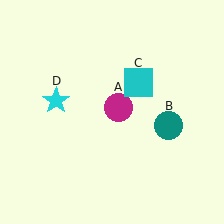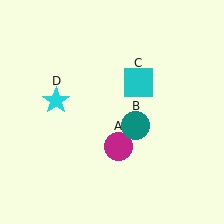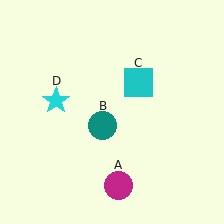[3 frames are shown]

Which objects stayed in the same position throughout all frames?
Cyan square (object C) and cyan star (object D) remained stationary.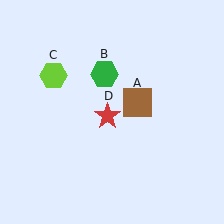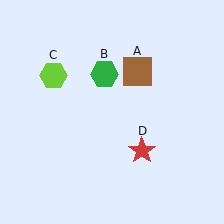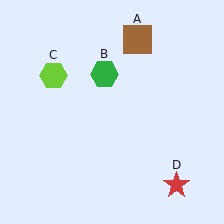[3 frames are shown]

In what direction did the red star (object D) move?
The red star (object D) moved down and to the right.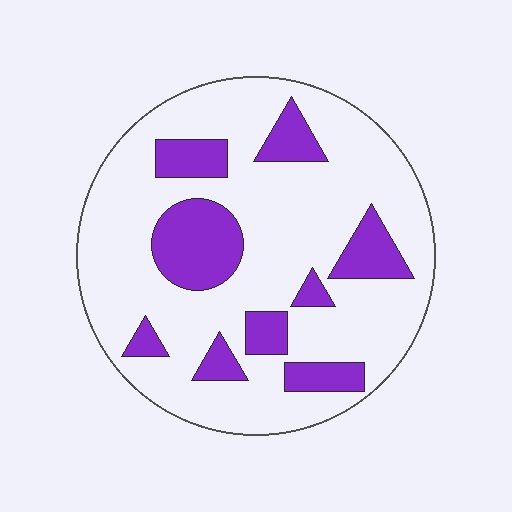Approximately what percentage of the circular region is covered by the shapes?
Approximately 25%.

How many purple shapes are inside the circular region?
9.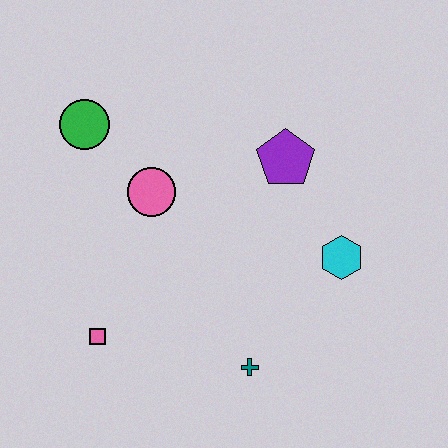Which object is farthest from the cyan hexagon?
The green circle is farthest from the cyan hexagon.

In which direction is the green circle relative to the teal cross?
The green circle is above the teal cross.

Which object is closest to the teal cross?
The cyan hexagon is closest to the teal cross.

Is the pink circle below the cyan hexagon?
No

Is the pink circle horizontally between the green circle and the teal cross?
Yes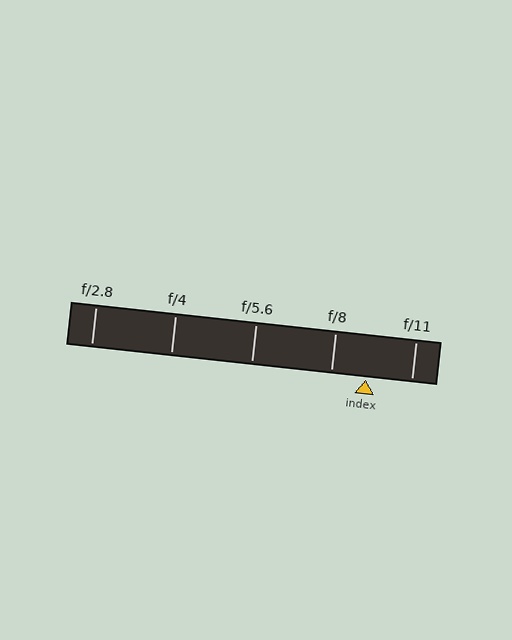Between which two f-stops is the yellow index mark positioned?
The index mark is between f/8 and f/11.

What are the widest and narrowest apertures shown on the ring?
The widest aperture shown is f/2.8 and the narrowest is f/11.